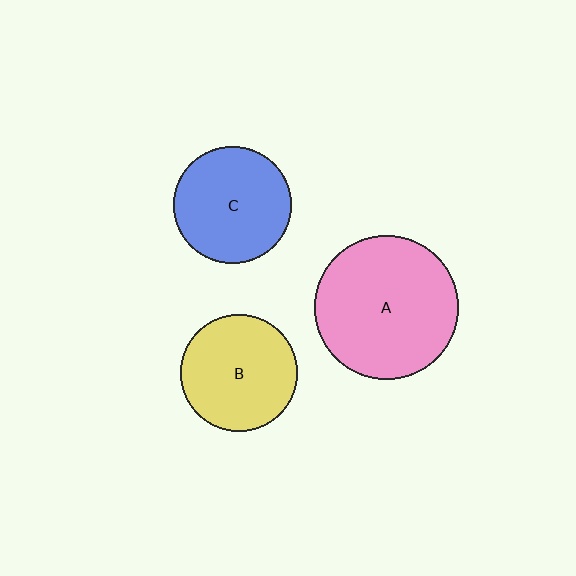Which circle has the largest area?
Circle A (pink).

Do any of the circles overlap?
No, none of the circles overlap.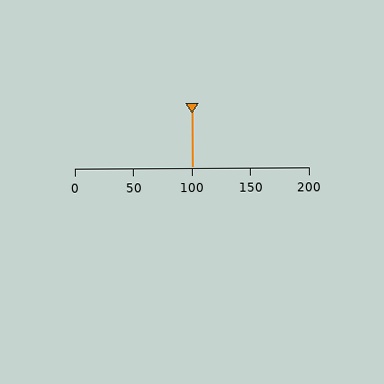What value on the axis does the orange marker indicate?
The marker indicates approximately 100.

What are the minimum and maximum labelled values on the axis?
The axis runs from 0 to 200.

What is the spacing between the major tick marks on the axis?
The major ticks are spaced 50 apart.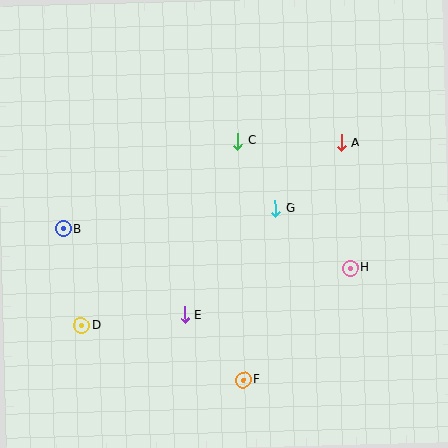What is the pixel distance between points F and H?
The distance between F and H is 155 pixels.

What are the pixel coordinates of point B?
Point B is at (63, 229).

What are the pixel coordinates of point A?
Point A is at (341, 143).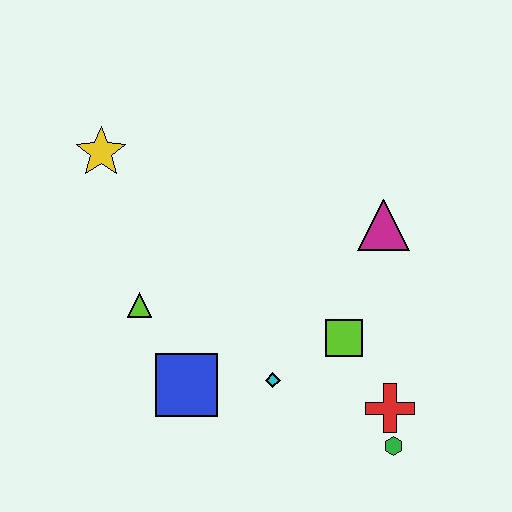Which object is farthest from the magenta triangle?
The yellow star is farthest from the magenta triangle.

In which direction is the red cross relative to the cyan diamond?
The red cross is to the right of the cyan diamond.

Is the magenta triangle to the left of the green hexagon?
Yes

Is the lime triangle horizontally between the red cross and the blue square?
No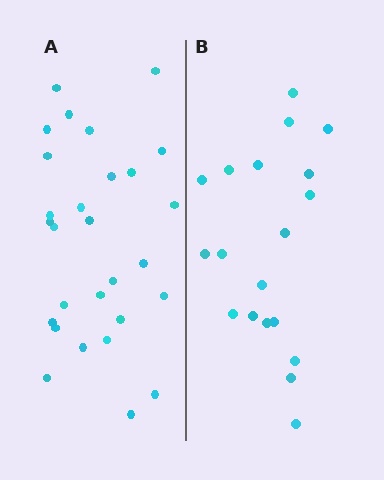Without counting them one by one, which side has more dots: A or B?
Region A (the left region) has more dots.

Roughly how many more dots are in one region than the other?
Region A has roughly 8 or so more dots than region B.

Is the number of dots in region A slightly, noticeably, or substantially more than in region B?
Region A has substantially more. The ratio is roughly 1.5 to 1.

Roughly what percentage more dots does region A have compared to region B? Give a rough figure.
About 45% more.